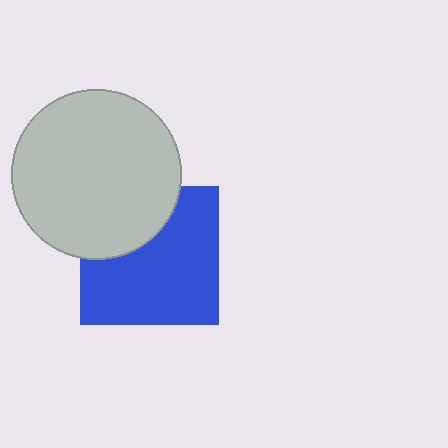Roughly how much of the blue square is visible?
Most of it is visible (roughly 69%).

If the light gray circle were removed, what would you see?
You would see the complete blue square.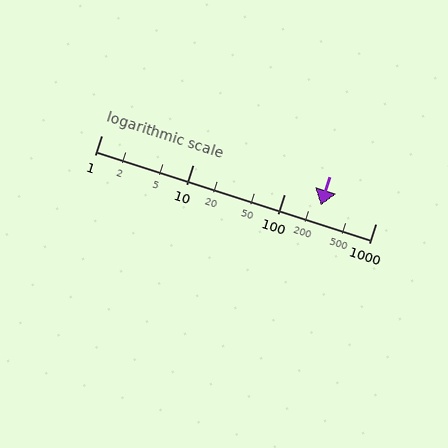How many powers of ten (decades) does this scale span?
The scale spans 3 decades, from 1 to 1000.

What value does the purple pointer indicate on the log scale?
The pointer indicates approximately 250.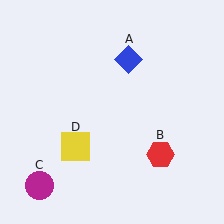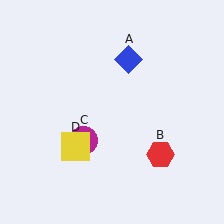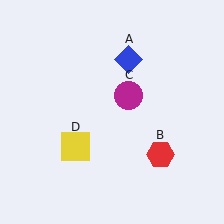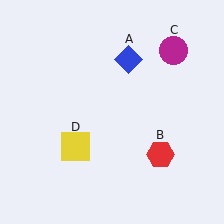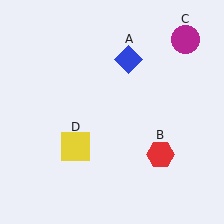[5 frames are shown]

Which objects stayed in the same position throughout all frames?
Blue diamond (object A) and red hexagon (object B) and yellow square (object D) remained stationary.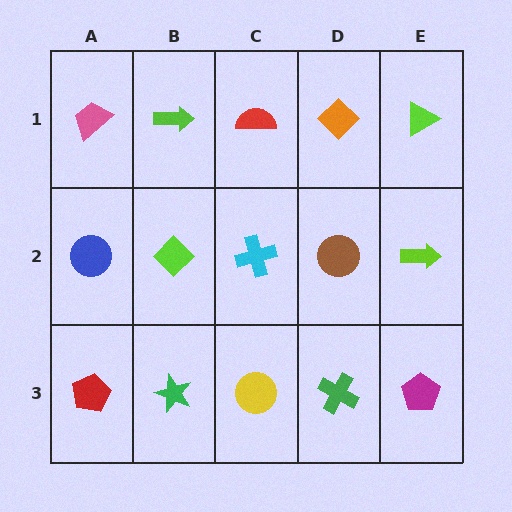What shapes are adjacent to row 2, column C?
A red semicircle (row 1, column C), a yellow circle (row 3, column C), a lime diamond (row 2, column B), a brown circle (row 2, column D).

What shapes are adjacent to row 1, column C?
A cyan cross (row 2, column C), a lime arrow (row 1, column B), an orange diamond (row 1, column D).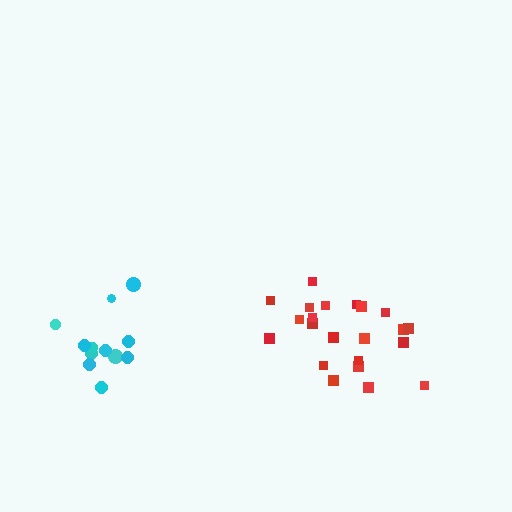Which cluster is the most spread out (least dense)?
Cyan.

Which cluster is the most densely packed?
Red.